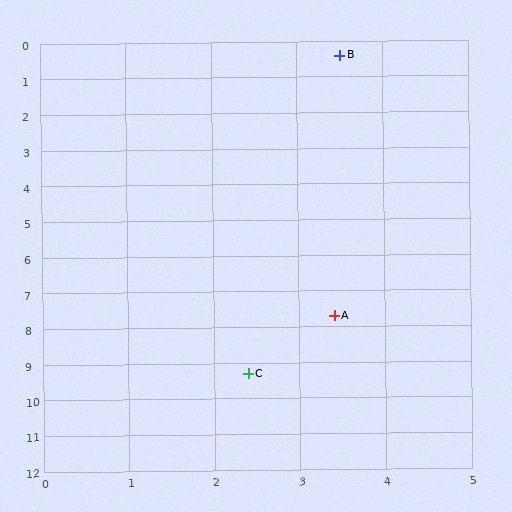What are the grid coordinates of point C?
Point C is at approximately (2.4, 9.3).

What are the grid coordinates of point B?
Point B is at approximately (3.5, 0.4).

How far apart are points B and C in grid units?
Points B and C are about 9.0 grid units apart.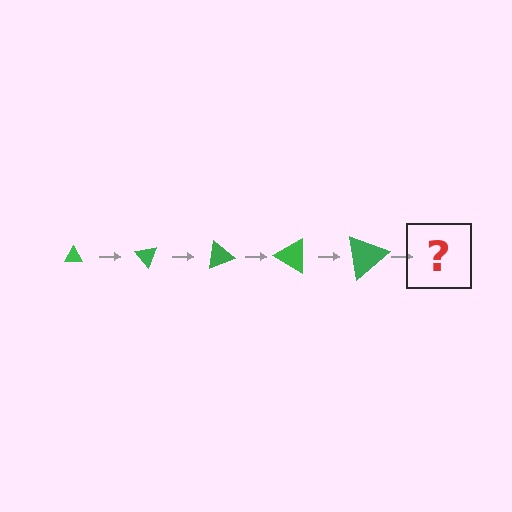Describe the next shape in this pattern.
It should be a triangle, larger than the previous one and rotated 250 degrees from the start.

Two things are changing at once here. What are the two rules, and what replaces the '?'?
The two rules are that the triangle grows larger each step and it rotates 50 degrees each step. The '?' should be a triangle, larger than the previous one and rotated 250 degrees from the start.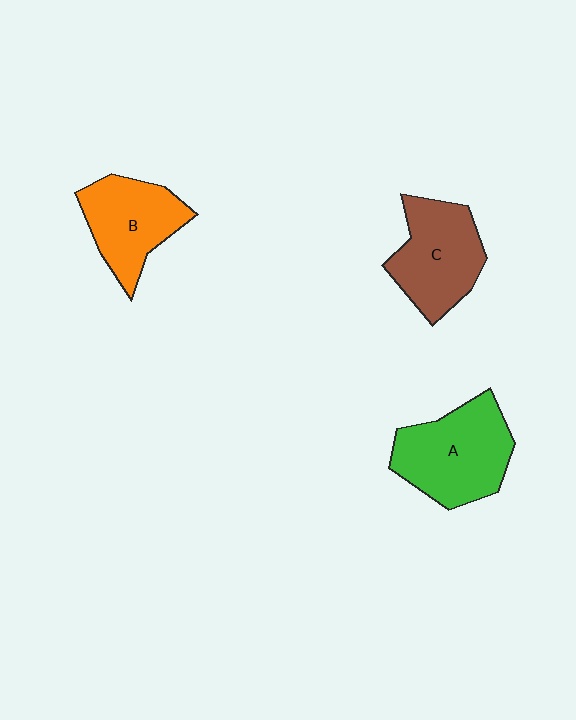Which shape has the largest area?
Shape A (green).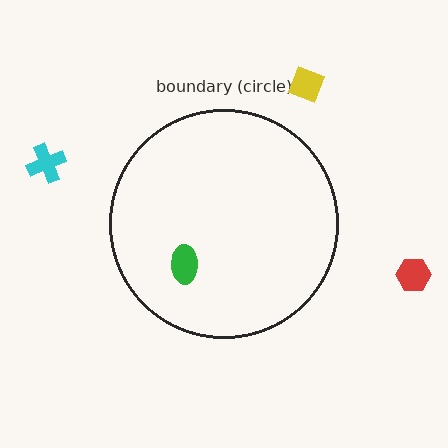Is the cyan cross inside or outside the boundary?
Outside.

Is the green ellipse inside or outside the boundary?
Inside.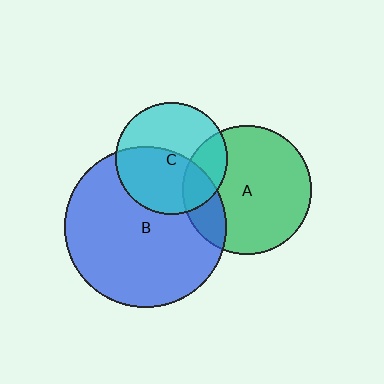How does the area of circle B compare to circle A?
Approximately 1.6 times.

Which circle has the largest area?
Circle B (blue).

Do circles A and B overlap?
Yes.